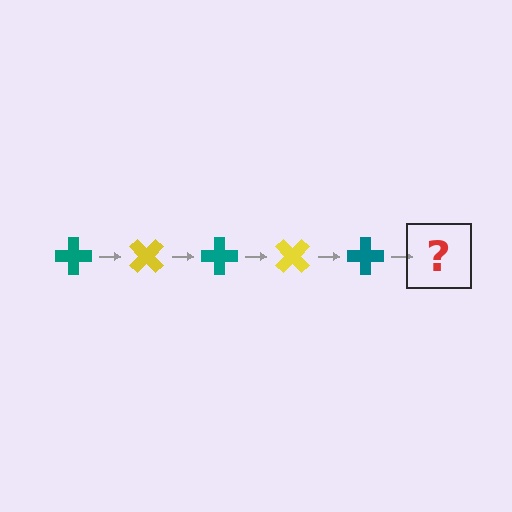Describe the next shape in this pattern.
It should be a yellow cross, rotated 225 degrees from the start.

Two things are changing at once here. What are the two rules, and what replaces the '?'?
The two rules are that it rotates 45 degrees each step and the color cycles through teal and yellow. The '?' should be a yellow cross, rotated 225 degrees from the start.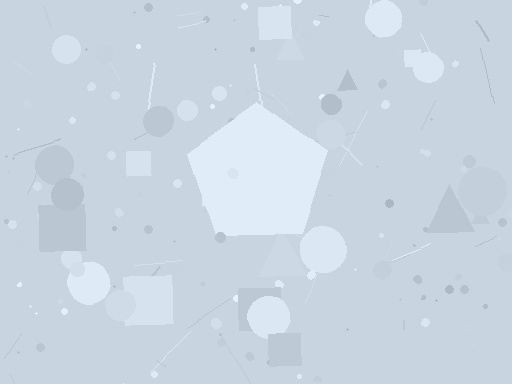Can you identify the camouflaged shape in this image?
The camouflaged shape is a pentagon.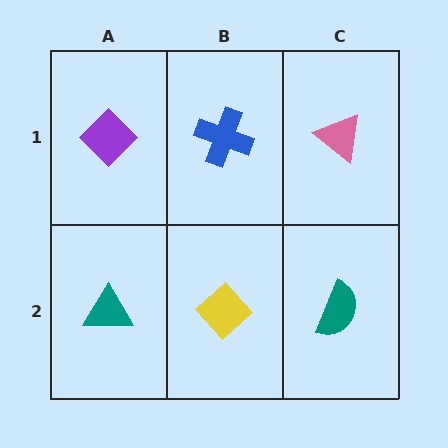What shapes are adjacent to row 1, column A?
A teal triangle (row 2, column A), a blue cross (row 1, column B).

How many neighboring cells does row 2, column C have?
2.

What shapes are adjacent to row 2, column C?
A pink triangle (row 1, column C), a yellow diamond (row 2, column B).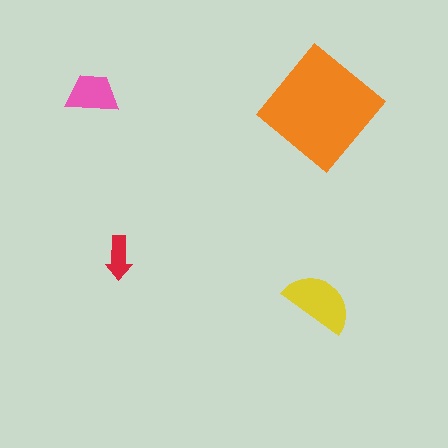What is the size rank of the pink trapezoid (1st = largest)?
3rd.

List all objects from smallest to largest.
The red arrow, the pink trapezoid, the yellow semicircle, the orange diamond.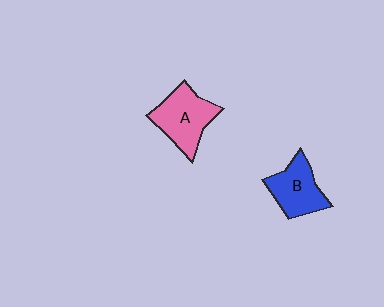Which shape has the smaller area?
Shape B (blue).